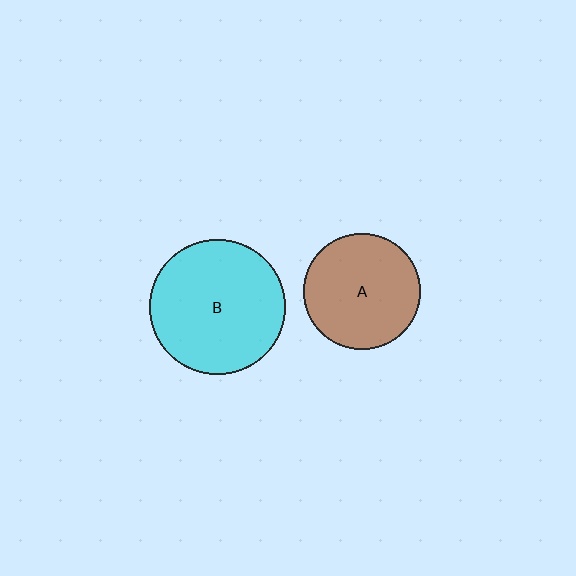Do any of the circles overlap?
No, none of the circles overlap.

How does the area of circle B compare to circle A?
Approximately 1.3 times.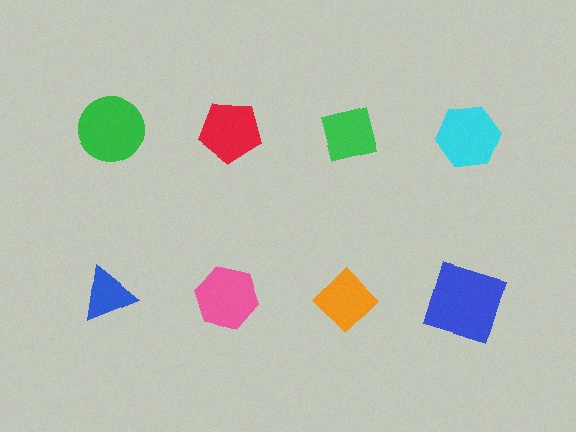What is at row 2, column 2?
A pink hexagon.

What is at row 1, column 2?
A red pentagon.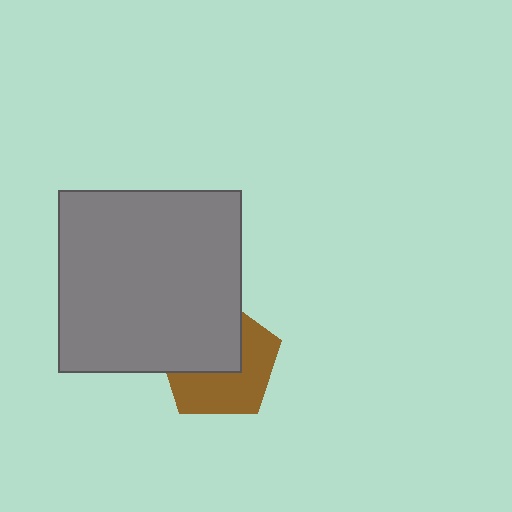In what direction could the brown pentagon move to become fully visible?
The brown pentagon could move toward the lower-right. That would shift it out from behind the gray square entirely.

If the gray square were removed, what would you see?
You would see the complete brown pentagon.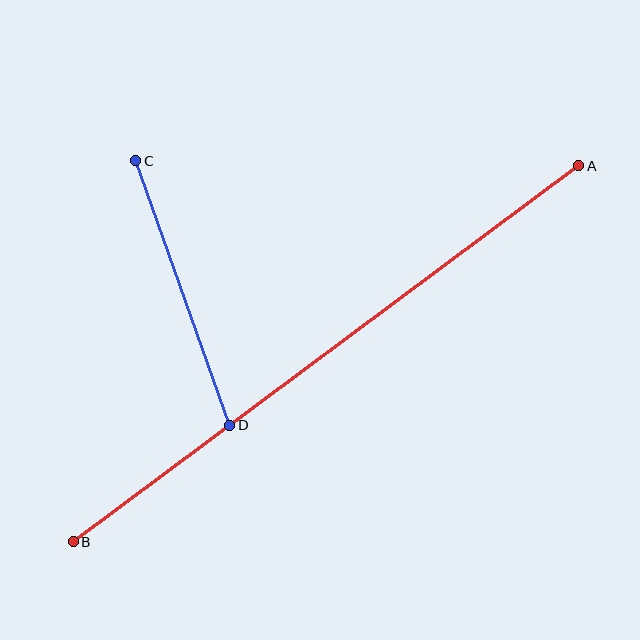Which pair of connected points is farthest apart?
Points A and B are farthest apart.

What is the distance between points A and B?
The distance is approximately 630 pixels.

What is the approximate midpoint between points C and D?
The midpoint is at approximately (183, 293) pixels.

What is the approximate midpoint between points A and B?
The midpoint is at approximately (326, 354) pixels.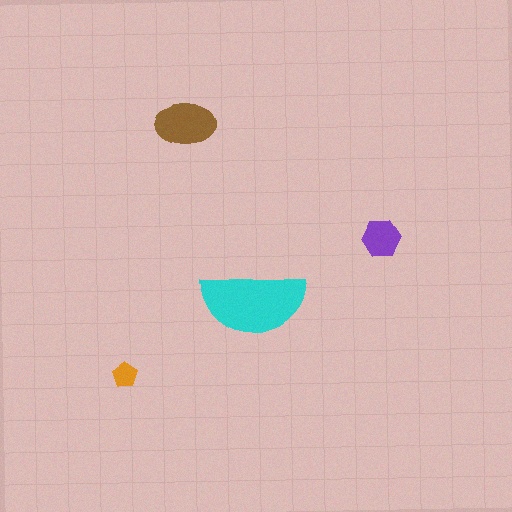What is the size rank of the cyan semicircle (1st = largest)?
1st.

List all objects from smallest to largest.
The orange pentagon, the purple hexagon, the brown ellipse, the cyan semicircle.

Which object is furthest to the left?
The orange pentagon is leftmost.